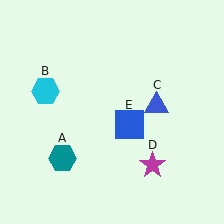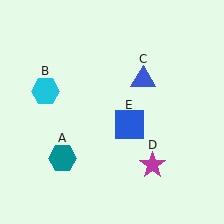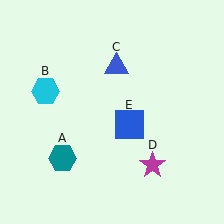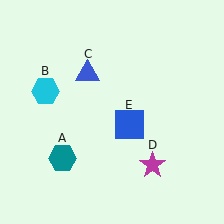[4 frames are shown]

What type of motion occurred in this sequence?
The blue triangle (object C) rotated counterclockwise around the center of the scene.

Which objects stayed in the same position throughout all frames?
Teal hexagon (object A) and cyan hexagon (object B) and magenta star (object D) and blue square (object E) remained stationary.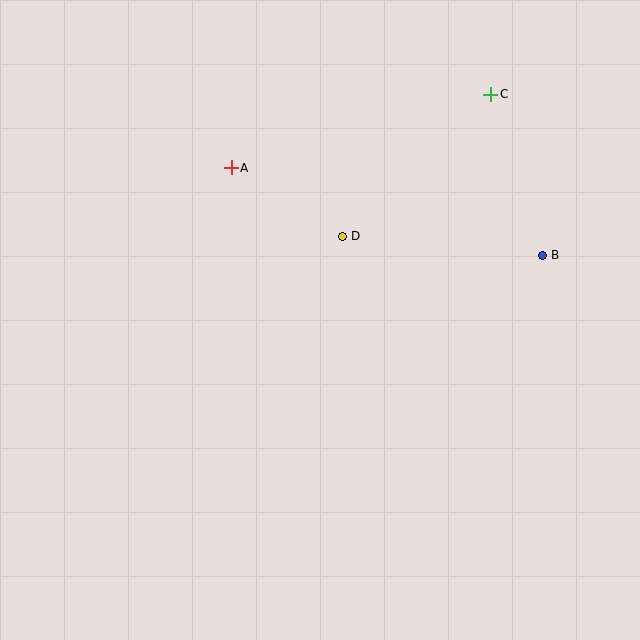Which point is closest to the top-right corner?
Point C is closest to the top-right corner.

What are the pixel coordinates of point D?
Point D is at (342, 236).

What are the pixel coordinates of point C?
Point C is at (491, 94).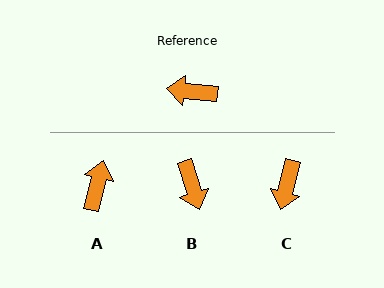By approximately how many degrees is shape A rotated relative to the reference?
Approximately 98 degrees clockwise.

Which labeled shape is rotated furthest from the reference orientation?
B, about 113 degrees away.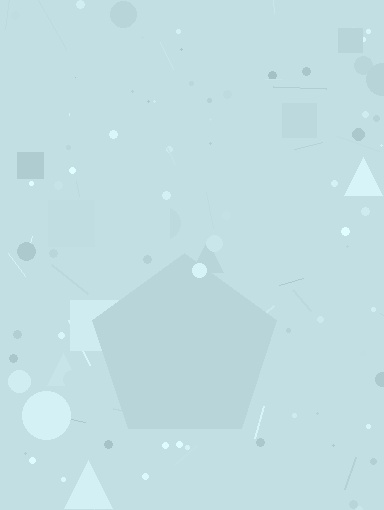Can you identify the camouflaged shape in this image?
The camouflaged shape is a pentagon.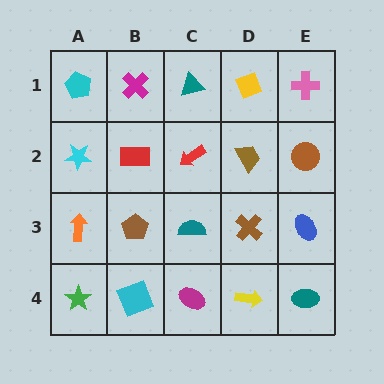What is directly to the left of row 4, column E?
A yellow arrow.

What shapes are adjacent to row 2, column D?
A yellow diamond (row 1, column D), a brown cross (row 3, column D), a red arrow (row 2, column C), a brown circle (row 2, column E).